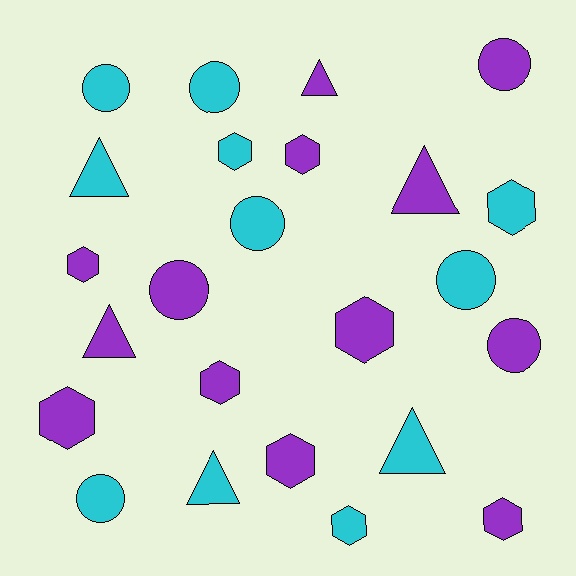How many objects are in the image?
There are 24 objects.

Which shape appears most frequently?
Hexagon, with 10 objects.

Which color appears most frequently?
Purple, with 13 objects.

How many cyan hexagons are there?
There are 3 cyan hexagons.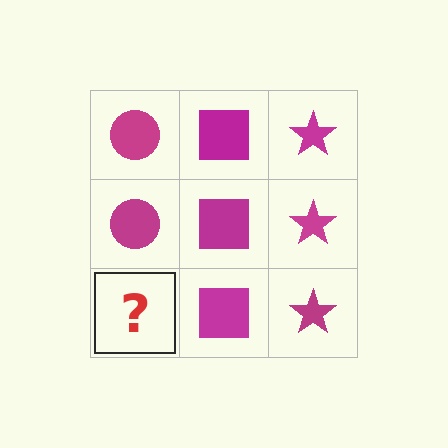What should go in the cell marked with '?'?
The missing cell should contain a magenta circle.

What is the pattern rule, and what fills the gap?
The rule is that each column has a consistent shape. The gap should be filled with a magenta circle.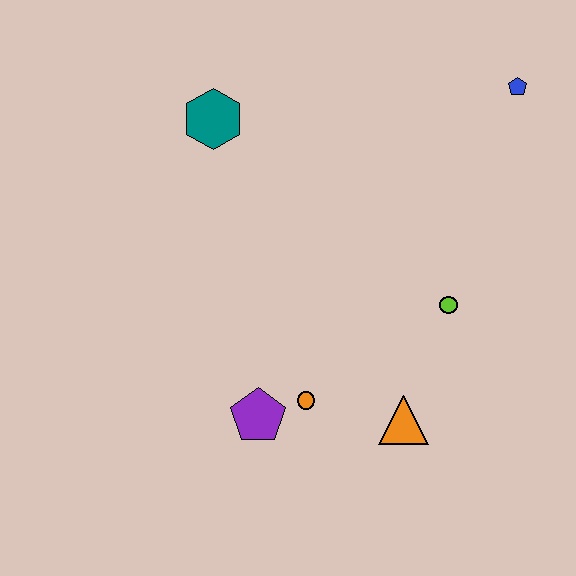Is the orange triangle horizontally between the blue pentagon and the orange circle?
Yes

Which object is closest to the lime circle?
The orange triangle is closest to the lime circle.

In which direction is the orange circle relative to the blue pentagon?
The orange circle is below the blue pentagon.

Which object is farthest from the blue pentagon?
The purple pentagon is farthest from the blue pentagon.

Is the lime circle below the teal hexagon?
Yes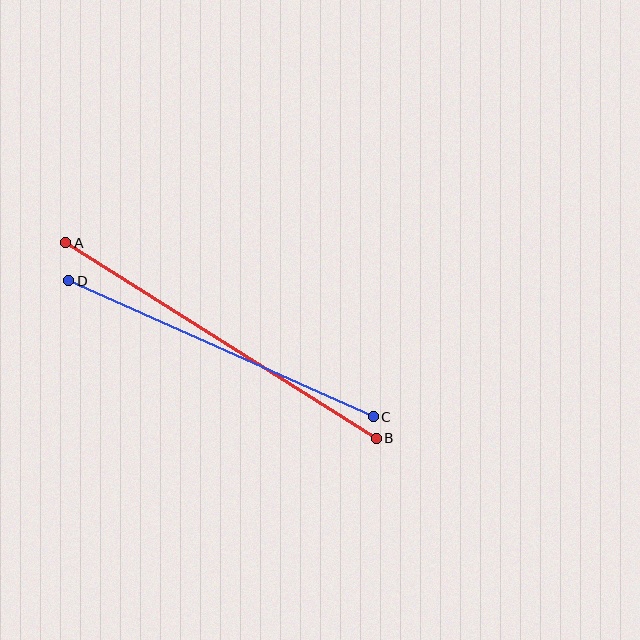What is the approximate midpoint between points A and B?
The midpoint is at approximately (221, 340) pixels.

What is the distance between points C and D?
The distance is approximately 333 pixels.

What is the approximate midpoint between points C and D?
The midpoint is at approximately (221, 349) pixels.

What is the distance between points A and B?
The distance is approximately 367 pixels.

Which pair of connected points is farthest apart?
Points A and B are farthest apart.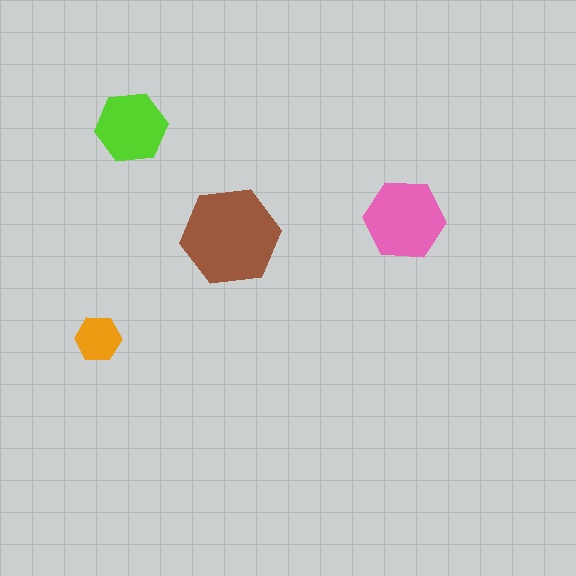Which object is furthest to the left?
The orange hexagon is leftmost.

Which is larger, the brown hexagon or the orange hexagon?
The brown one.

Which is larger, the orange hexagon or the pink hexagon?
The pink one.